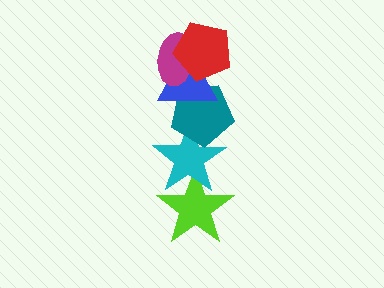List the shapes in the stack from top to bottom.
From top to bottom: the red pentagon, the magenta ellipse, the blue triangle, the teal pentagon, the cyan star, the lime star.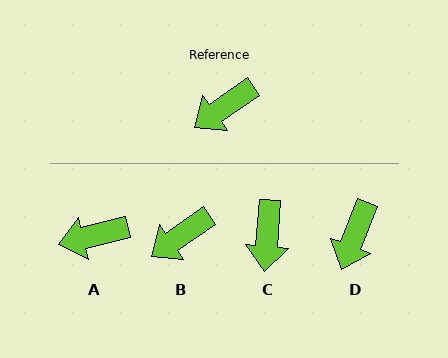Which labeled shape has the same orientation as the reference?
B.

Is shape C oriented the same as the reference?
No, it is off by about 51 degrees.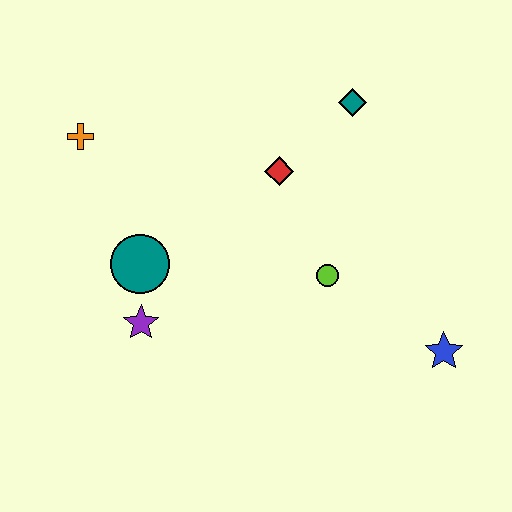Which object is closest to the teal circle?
The purple star is closest to the teal circle.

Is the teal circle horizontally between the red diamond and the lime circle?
No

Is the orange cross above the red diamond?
Yes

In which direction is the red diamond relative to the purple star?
The red diamond is above the purple star.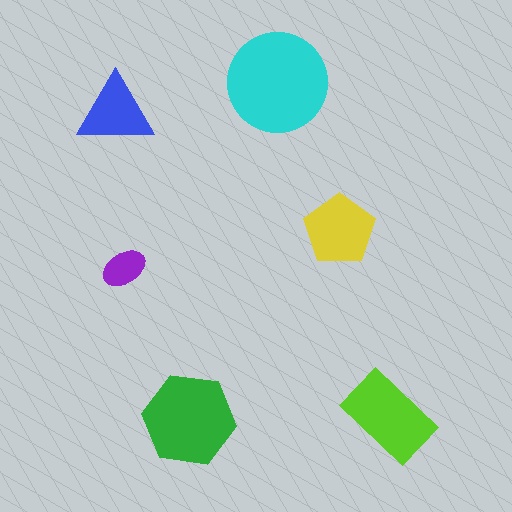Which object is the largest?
The cyan circle.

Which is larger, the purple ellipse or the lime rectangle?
The lime rectangle.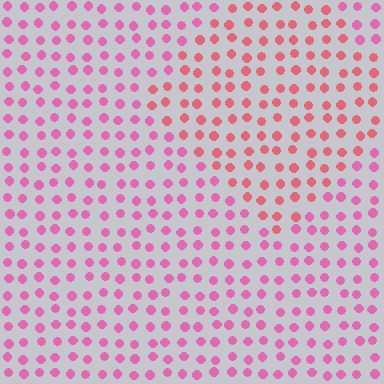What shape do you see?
I see a diamond.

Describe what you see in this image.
The image is filled with small pink elements in a uniform arrangement. A diamond-shaped region is visible where the elements are tinted to a slightly different hue, forming a subtle color boundary.